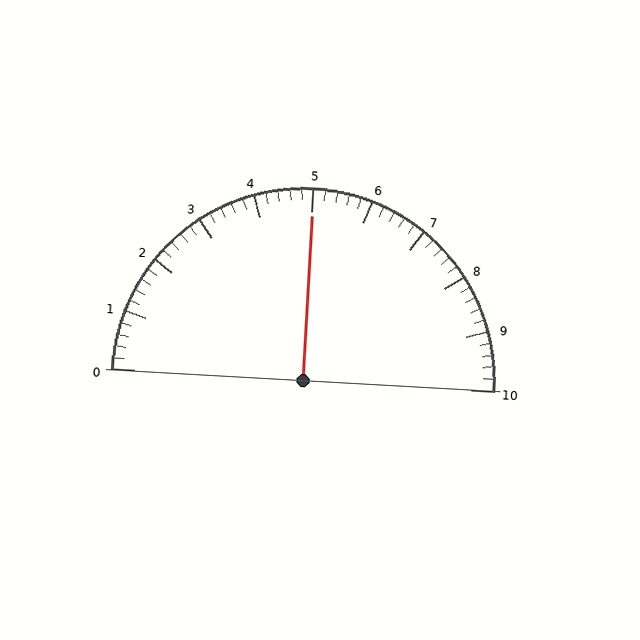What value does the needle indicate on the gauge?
The needle indicates approximately 5.0.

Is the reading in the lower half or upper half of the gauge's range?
The reading is in the upper half of the range (0 to 10).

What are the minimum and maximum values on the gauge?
The gauge ranges from 0 to 10.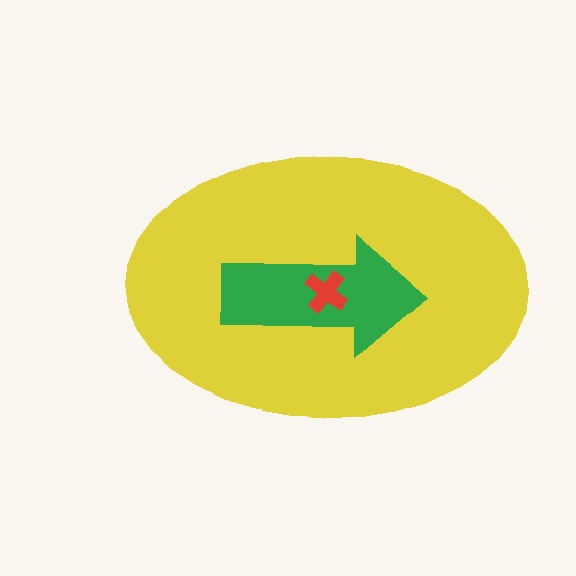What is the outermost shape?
The yellow ellipse.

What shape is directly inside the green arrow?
The red cross.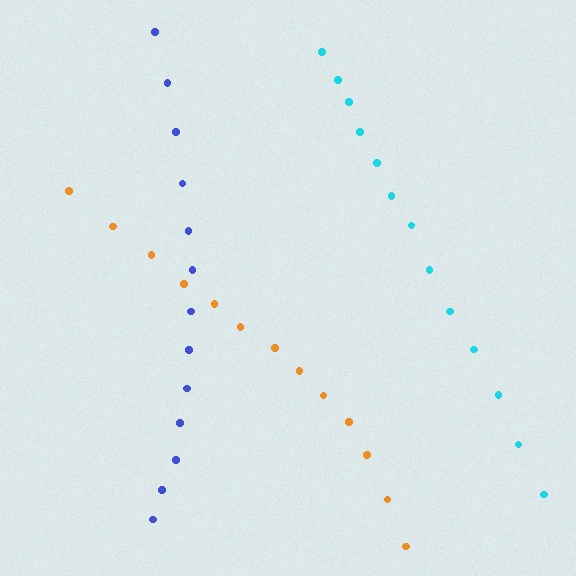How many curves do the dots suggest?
There are 3 distinct paths.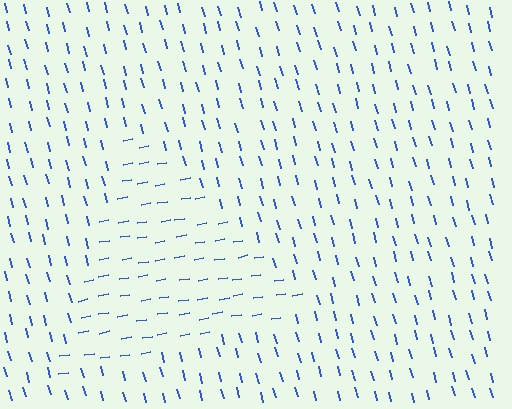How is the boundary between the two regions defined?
The boundary is defined purely by a change in line orientation (approximately 85 degrees difference). All lines are the same color and thickness.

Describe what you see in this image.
The image is filled with small blue line segments. A triangle region in the image has lines oriented differently from the surrounding lines, creating a visible texture boundary.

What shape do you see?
I see a triangle.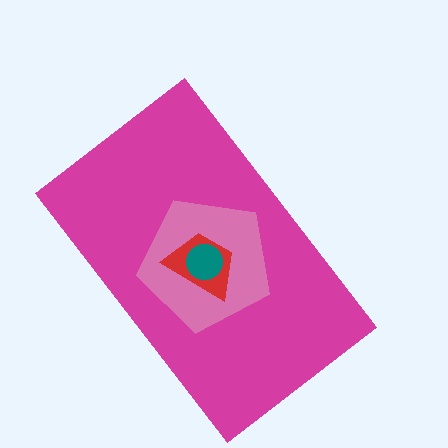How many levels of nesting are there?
4.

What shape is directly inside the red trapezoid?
The teal circle.